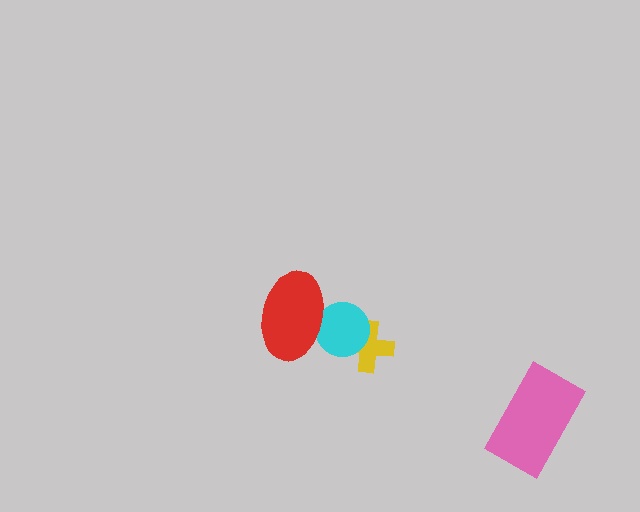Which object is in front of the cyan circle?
The red ellipse is in front of the cyan circle.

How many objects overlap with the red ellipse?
1 object overlaps with the red ellipse.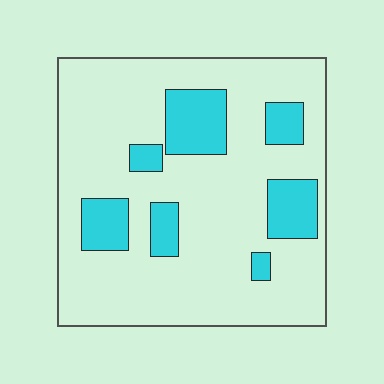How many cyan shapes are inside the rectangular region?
7.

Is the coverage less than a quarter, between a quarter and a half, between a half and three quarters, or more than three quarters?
Less than a quarter.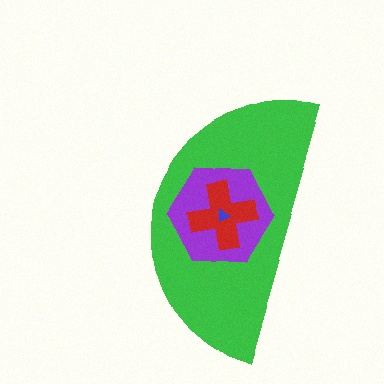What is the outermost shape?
The green semicircle.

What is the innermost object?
The blue triangle.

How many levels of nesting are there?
4.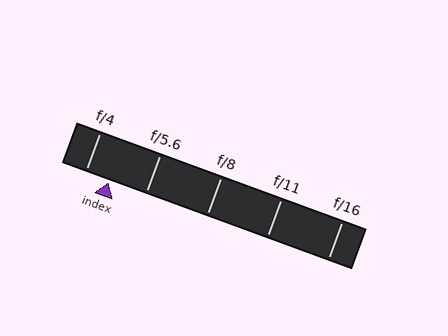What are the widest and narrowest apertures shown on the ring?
The widest aperture shown is f/4 and the narrowest is f/16.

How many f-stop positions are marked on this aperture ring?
There are 5 f-stop positions marked.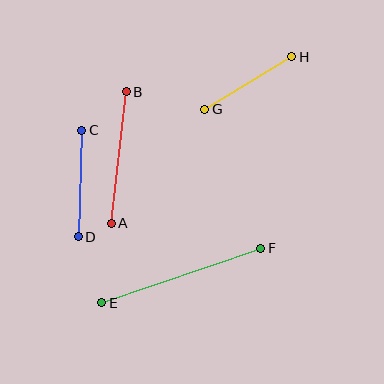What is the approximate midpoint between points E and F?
The midpoint is at approximately (181, 276) pixels.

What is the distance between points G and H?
The distance is approximately 102 pixels.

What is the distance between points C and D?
The distance is approximately 107 pixels.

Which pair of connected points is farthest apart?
Points E and F are farthest apart.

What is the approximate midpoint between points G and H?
The midpoint is at approximately (248, 83) pixels.